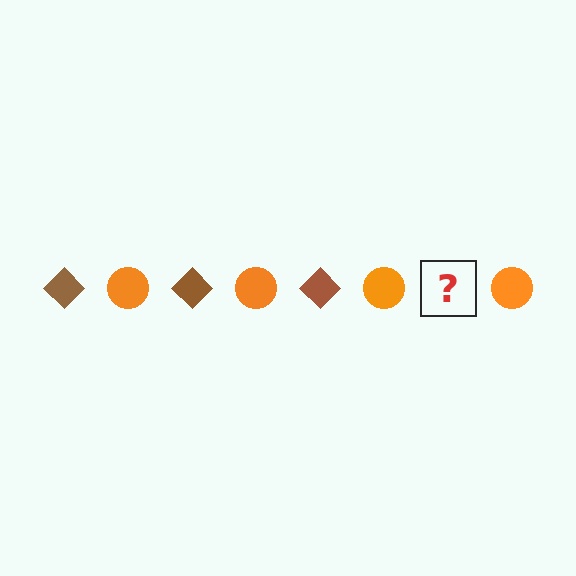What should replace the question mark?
The question mark should be replaced with a brown diamond.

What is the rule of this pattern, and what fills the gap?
The rule is that the pattern alternates between brown diamond and orange circle. The gap should be filled with a brown diamond.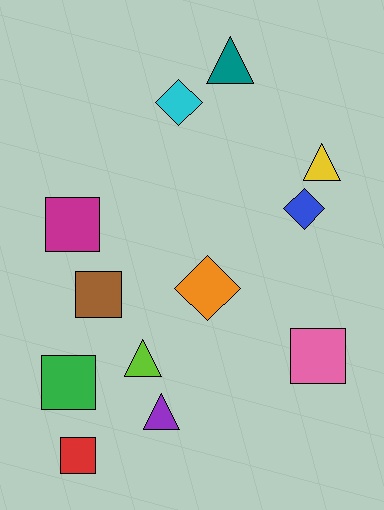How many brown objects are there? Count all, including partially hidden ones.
There is 1 brown object.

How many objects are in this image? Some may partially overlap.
There are 12 objects.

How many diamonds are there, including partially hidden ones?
There are 3 diamonds.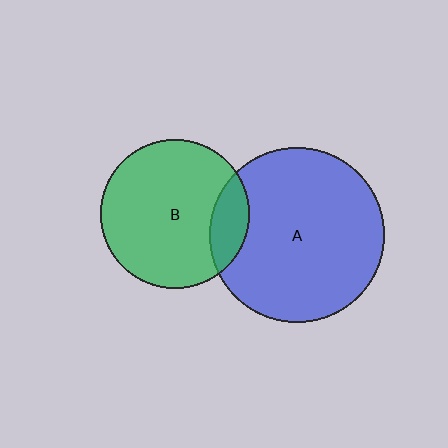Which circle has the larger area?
Circle A (blue).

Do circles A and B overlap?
Yes.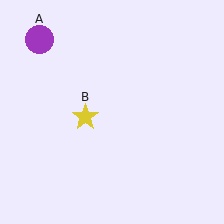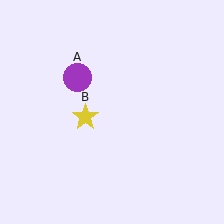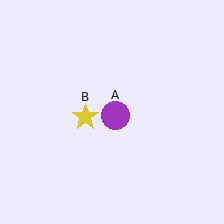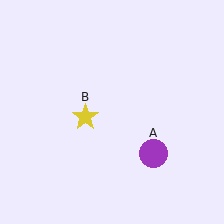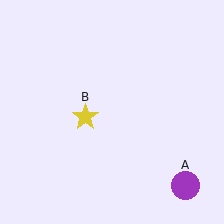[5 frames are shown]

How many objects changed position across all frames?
1 object changed position: purple circle (object A).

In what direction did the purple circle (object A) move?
The purple circle (object A) moved down and to the right.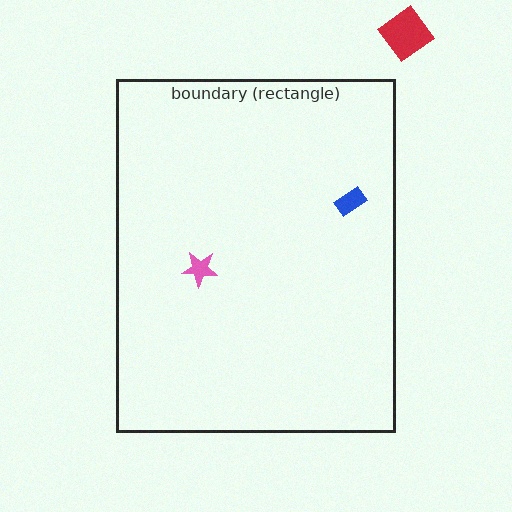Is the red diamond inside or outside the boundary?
Outside.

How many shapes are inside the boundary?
2 inside, 1 outside.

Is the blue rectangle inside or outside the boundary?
Inside.